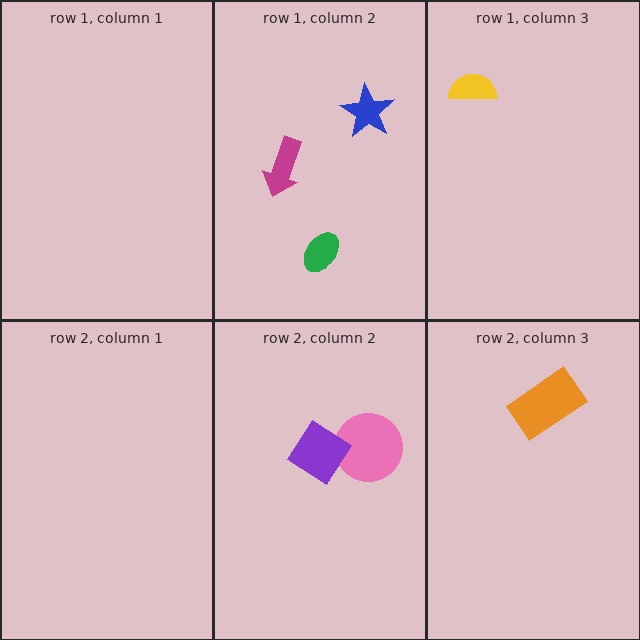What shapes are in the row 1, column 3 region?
The yellow semicircle.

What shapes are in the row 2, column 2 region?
The pink circle, the purple diamond.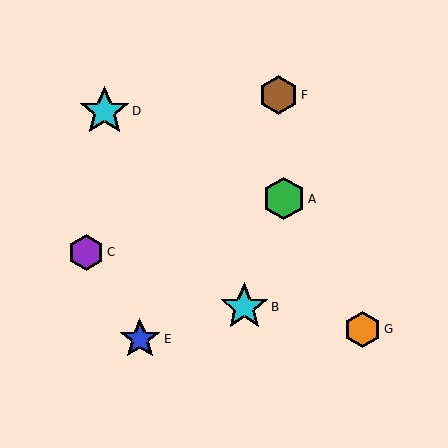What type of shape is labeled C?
Shape C is a purple hexagon.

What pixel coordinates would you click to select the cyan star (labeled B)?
Click at (244, 307) to select the cyan star B.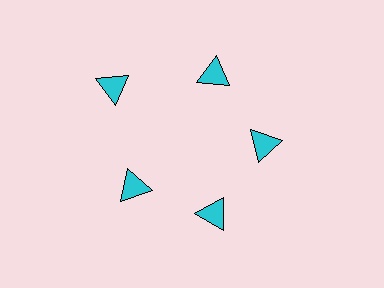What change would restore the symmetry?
The symmetry would be restored by moving it inward, back onto the ring so that all 5 triangles sit at equal angles and equal distance from the center.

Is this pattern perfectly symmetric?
No. The 5 cyan triangles are arranged in a ring, but one element near the 10 o'clock position is pushed outward from the center, breaking the 5-fold rotational symmetry.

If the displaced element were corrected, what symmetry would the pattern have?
It would have 5-fold rotational symmetry — the pattern would map onto itself every 72 degrees.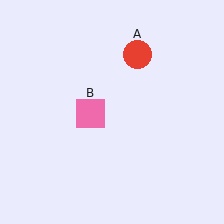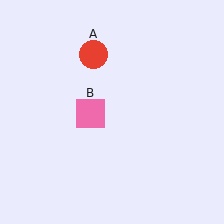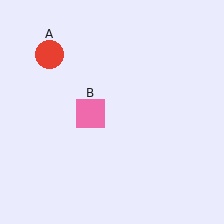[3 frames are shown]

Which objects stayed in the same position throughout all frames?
Pink square (object B) remained stationary.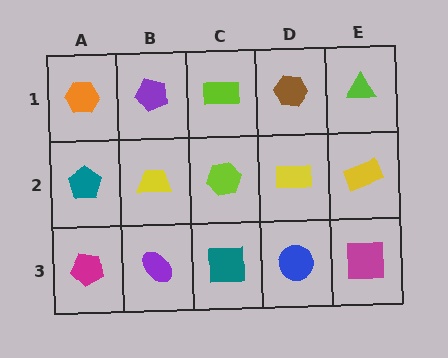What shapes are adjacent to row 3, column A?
A teal pentagon (row 2, column A), a purple ellipse (row 3, column B).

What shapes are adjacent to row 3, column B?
A yellow trapezoid (row 2, column B), a magenta pentagon (row 3, column A), a teal square (row 3, column C).